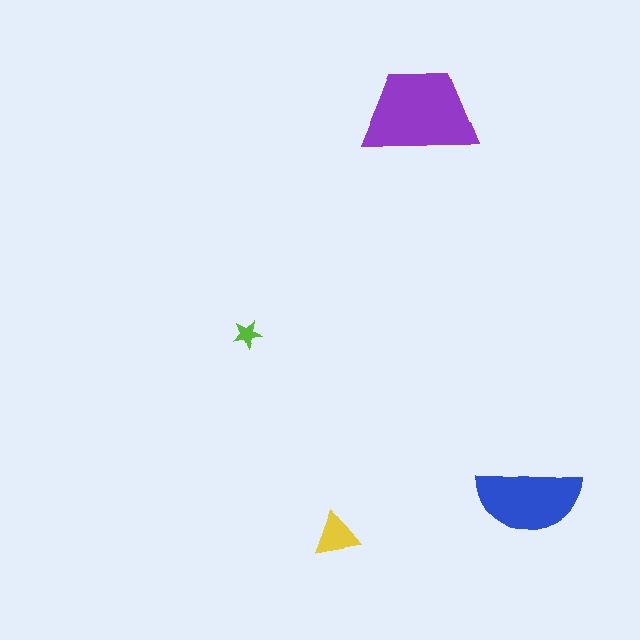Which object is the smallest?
The lime star.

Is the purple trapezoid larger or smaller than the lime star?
Larger.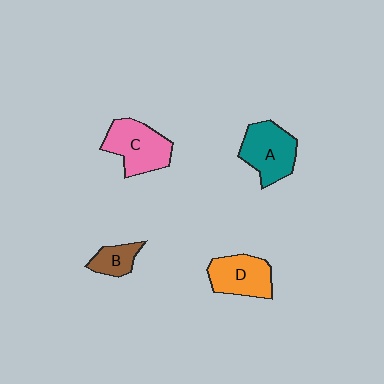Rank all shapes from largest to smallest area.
From largest to smallest: C (pink), A (teal), D (orange), B (brown).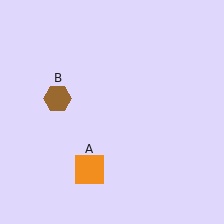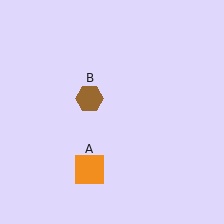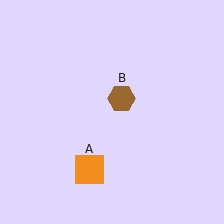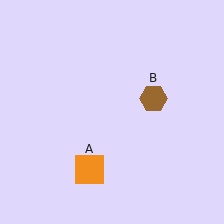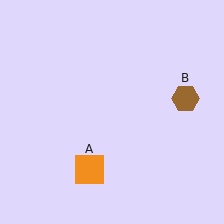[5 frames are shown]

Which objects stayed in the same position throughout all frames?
Orange square (object A) remained stationary.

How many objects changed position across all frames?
1 object changed position: brown hexagon (object B).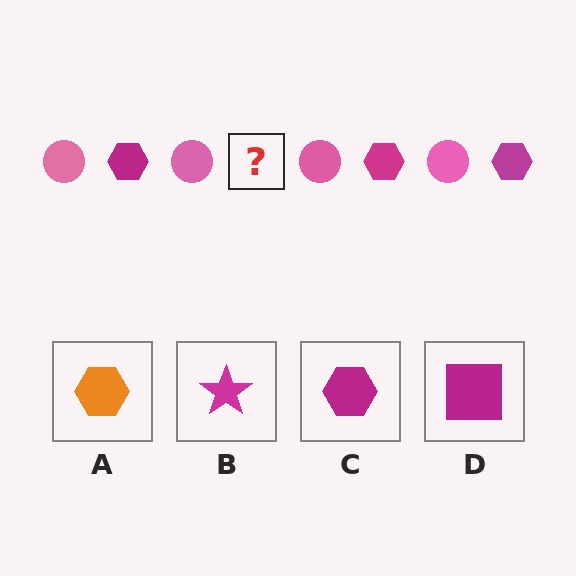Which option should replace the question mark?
Option C.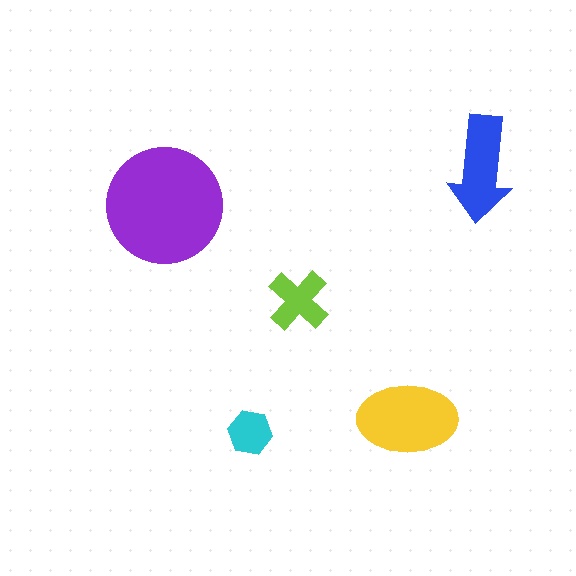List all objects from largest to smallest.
The purple circle, the yellow ellipse, the blue arrow, the lime cross, the cyan hexagon.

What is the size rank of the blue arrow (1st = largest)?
3rd.